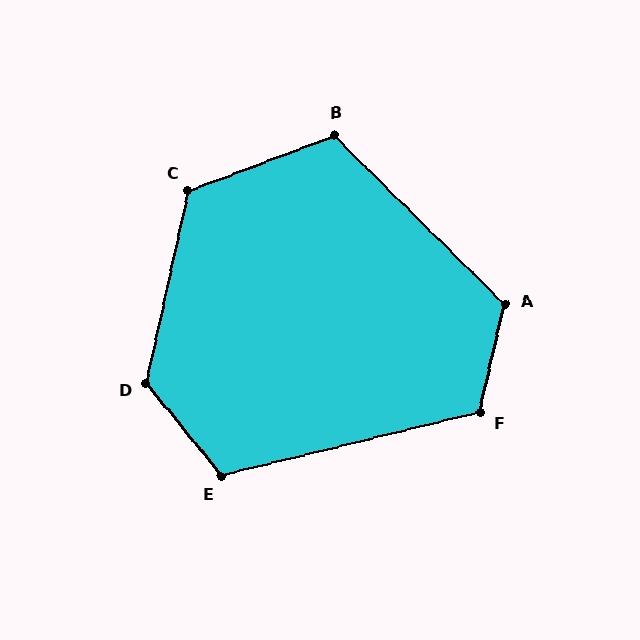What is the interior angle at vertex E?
Approximately 115 degrees (obtuse).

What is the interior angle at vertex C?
Approximately 123 degrees (obtuse).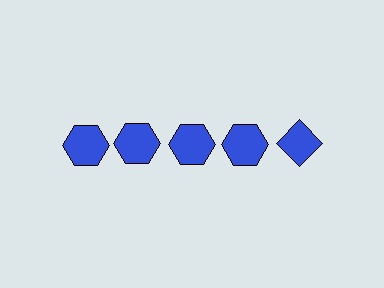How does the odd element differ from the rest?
It has a different shape: diamond instead of hexagon.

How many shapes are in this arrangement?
There are 5 shapes arranged in a grid pattern.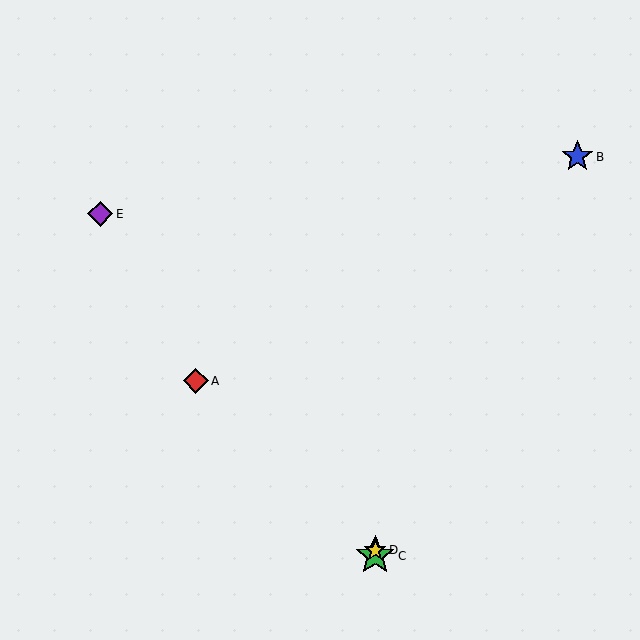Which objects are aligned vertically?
Objects C, D are aligned vertically.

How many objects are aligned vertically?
2 objects (C, D) are aligned vertically.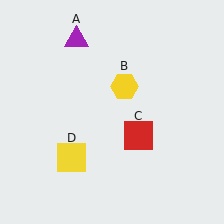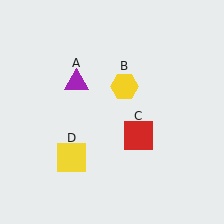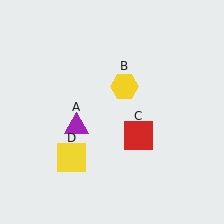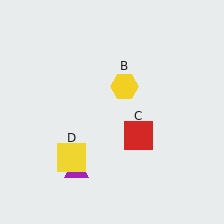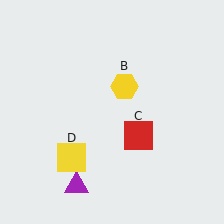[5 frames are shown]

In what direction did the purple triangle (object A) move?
The purple triangle (object A) moved down.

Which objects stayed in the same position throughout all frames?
Yellow hexagon (object B) and red square (object C) and yellow square (object D) remained stationary.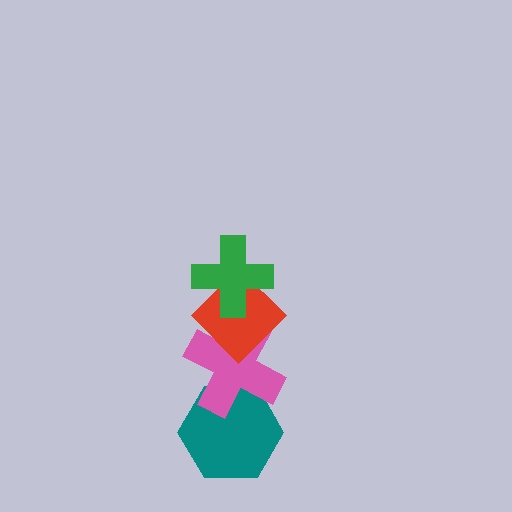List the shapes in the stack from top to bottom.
From top to bottom: the green cross, the red diamond, the pink cross, the teal hexagon.